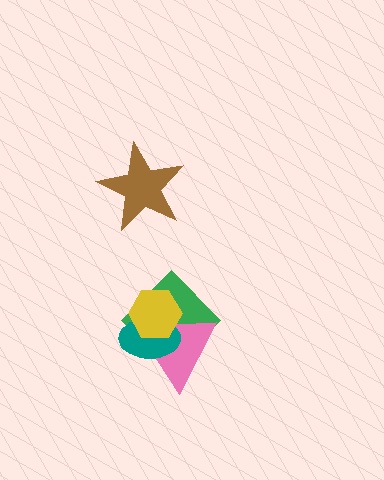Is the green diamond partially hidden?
Yes, it is partially covered by another shape.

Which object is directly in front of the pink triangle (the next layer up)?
The teal ellipse is directly in front of the pink triangle.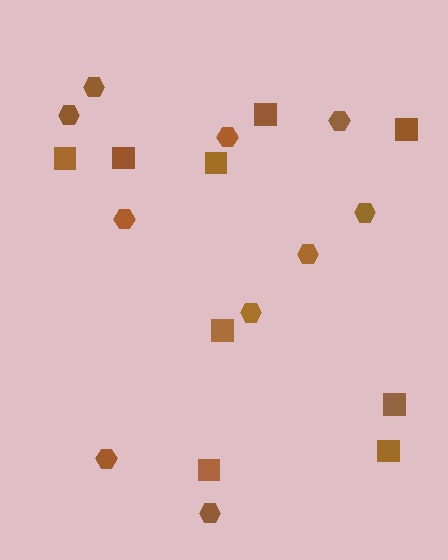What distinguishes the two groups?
There are 2 groups: one group of squares (9) and one group of hexagons (10).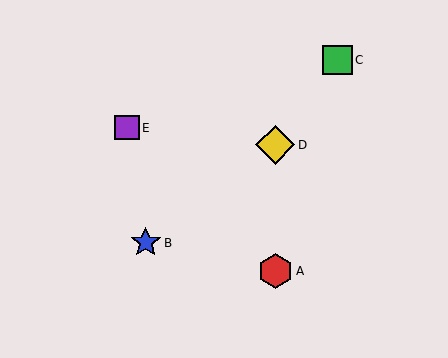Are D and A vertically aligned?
Yes, both are at x≈275.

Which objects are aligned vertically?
Objects A, D are aligned vertically.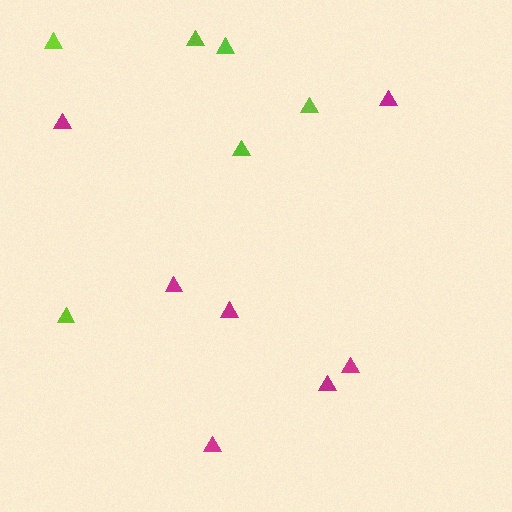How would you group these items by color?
There are 2 groups: one group of magenta triangles (7) and one group of lime triangles (6).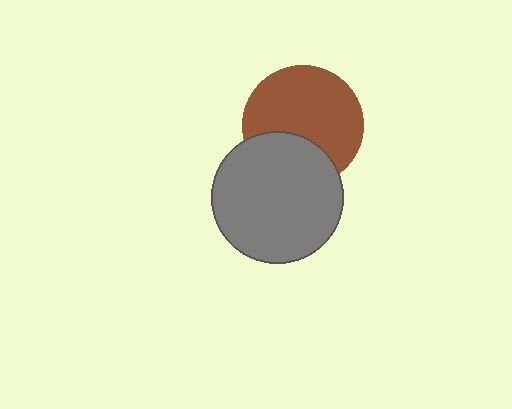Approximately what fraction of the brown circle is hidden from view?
Roughly 31% of the brown circle is hidden behind the gray circle.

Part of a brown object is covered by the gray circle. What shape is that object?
It is a circle.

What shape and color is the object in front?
The object in front is a gray circle.